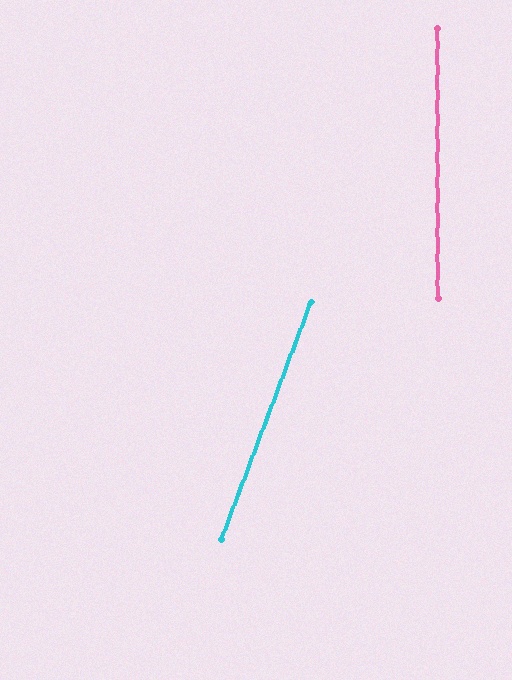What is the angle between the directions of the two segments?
Approximately 21 degrees.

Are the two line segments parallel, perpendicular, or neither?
Neither parallel nor perpendicular — they differ by about 21°.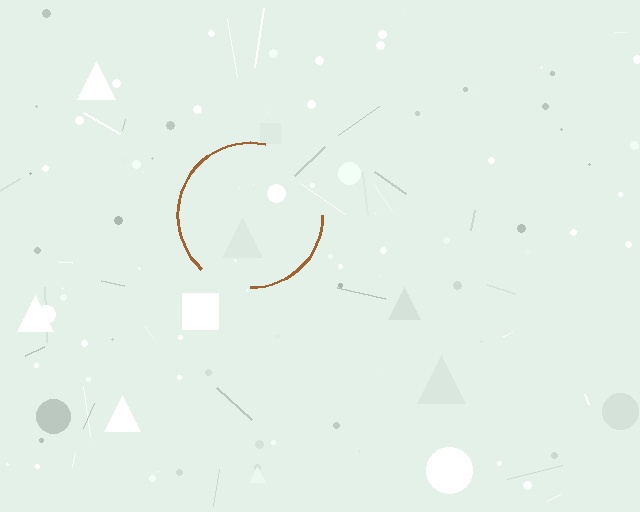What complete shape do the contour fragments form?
The contour fragments form a circle.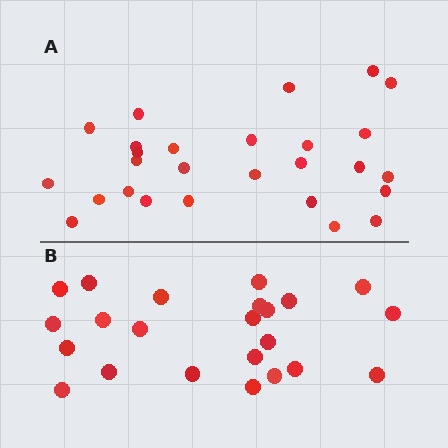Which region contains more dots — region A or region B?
Region A (the top region) has more dots.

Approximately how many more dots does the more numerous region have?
Region A has about 4 more dots than region B.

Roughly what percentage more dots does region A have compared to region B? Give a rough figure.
About 15% more.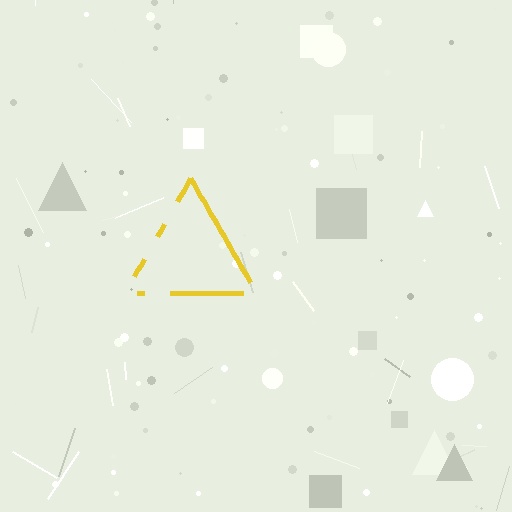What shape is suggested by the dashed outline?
The dashed outline suggests a triangle.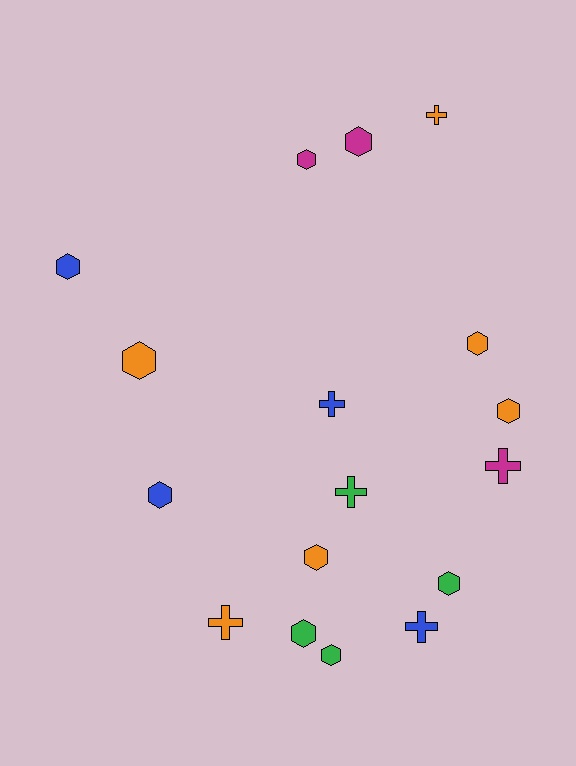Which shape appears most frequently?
Hexagon, with 11 objects.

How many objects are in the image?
There are 17 objects.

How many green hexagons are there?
There are 3 green hexagons.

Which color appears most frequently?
Orange, with 6 objects.